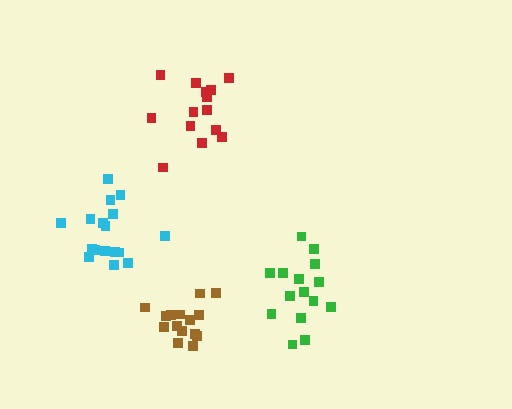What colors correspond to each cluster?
The clusters are colored: cyan, red, green, brown.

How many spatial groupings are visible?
There are 4 spatial groupings.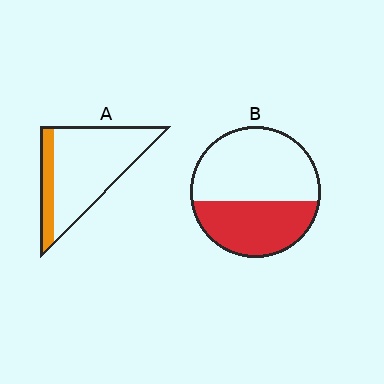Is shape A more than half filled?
No.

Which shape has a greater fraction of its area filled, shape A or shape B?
Shape B.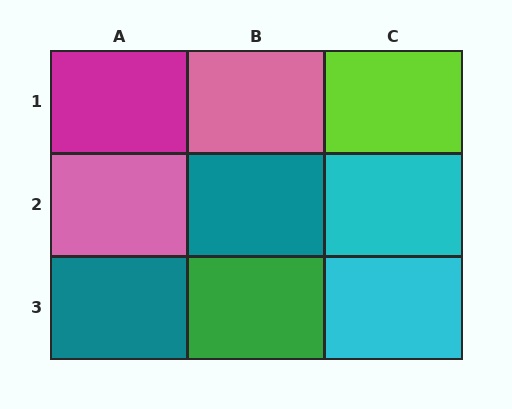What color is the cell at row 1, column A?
Magenta.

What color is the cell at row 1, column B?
Pink.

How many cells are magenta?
1 cell is magenta.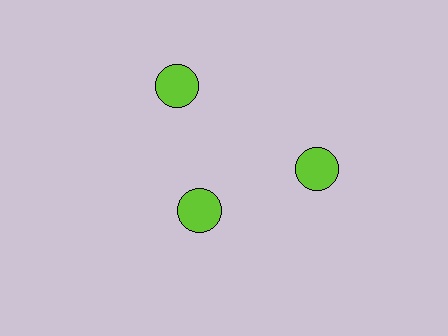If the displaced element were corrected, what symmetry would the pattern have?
It would have 3-fold rotational symmetry — the pattern would map onto itself every 120 degrees.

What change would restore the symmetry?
The symmetry would be restored by moving it outward, back onto the ring so that all 3 circles sit at equal angles and equal distance from the center.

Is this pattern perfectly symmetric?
No. The 3 lime circles are arranged in a ring, but one element near the 7 o'clock position is pulled inward toward the center, breaking the 3-fold rotational symmetry.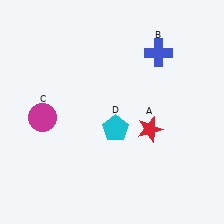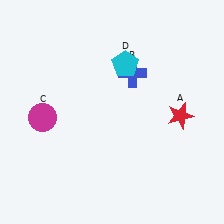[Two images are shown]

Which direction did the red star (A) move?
The red star (A) moved right.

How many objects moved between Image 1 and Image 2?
3 objects moved between the two images.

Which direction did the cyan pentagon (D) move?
The cyan pentagon (D) moved up.